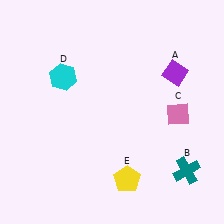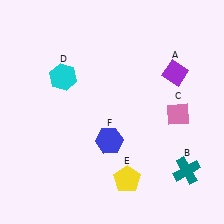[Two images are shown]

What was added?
A blue hexagon (F) was added in Image 2.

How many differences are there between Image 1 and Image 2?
There is 1 difference between the two images.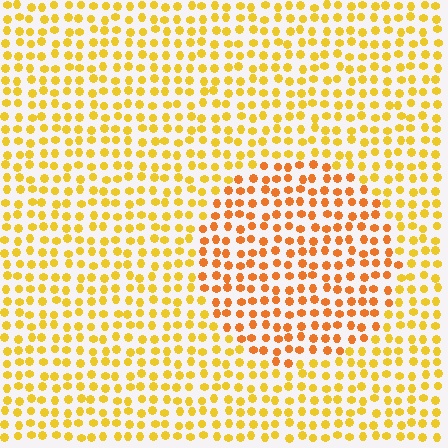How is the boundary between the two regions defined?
The boundary is defined purely by a slight shift in hue (about 26 degrees). Spacing, size, and orientation are identical on both sides.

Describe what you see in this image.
The image is filled with small yellow elements in a uniform arrangement. A circle-shaped region is visible where the elements are tinted to a slightly different hue, forming a subtle color boundary.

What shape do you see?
I see a circle.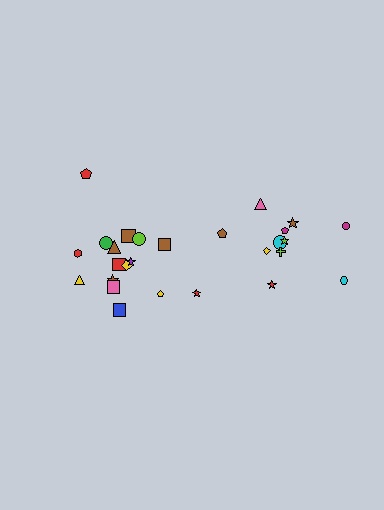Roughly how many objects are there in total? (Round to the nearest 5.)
Roughly 25 objects in total.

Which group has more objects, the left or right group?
The left group.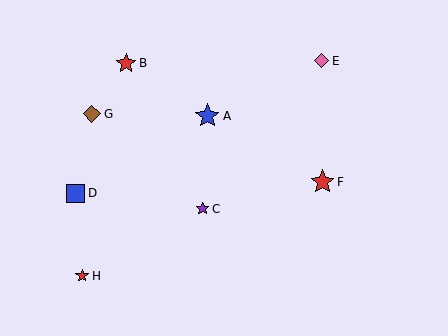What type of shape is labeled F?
Shape F is a red star.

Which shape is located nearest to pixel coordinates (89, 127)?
The brown diamond (labeled G) at (92, 114) is nearest to that location.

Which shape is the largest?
The blue star (labeled A) is the largest.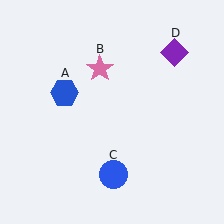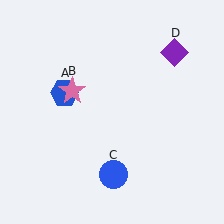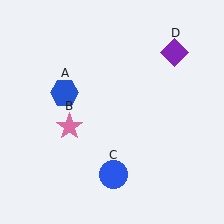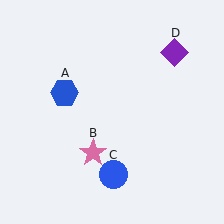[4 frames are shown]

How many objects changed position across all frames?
1 object changed position: pink star (object B).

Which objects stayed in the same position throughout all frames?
Blue hexagon (object A) and blue circle (object C) and purple diamond (object D) remained stationary.